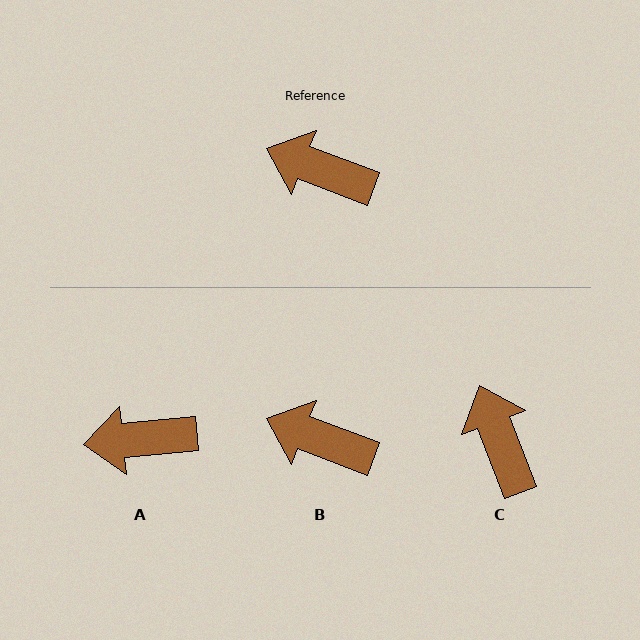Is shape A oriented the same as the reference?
No, it is off by about 26 degrees.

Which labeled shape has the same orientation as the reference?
B.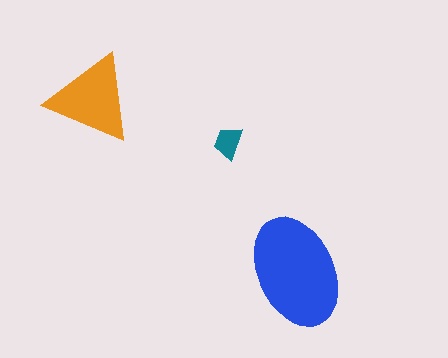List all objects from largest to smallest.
The blue ellipse, the orange triangle, the teal trapezoid.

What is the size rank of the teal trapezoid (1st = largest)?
3rd.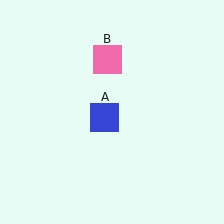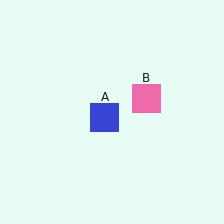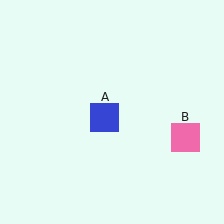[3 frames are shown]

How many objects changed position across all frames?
1 object changed position: pink square (object B).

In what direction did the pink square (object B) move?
The pink square (object B) moved down and to the right.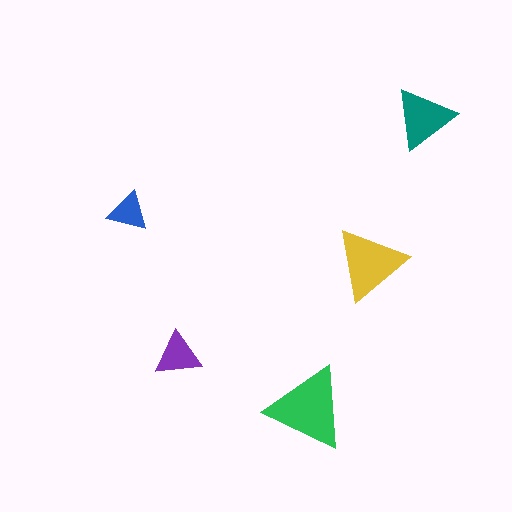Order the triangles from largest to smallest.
the green one, the yellow one, the teal one, the purple one, the blue one.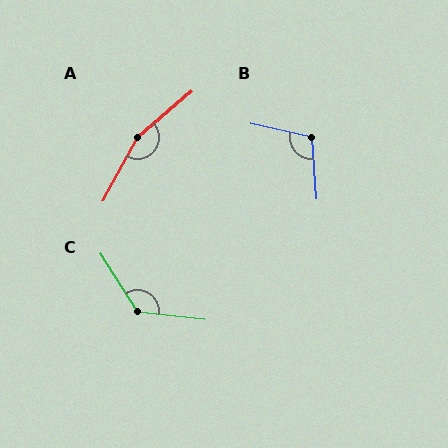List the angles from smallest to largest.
B (107°), C (129°), A (159°).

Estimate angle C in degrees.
Approximately 129 degrees.